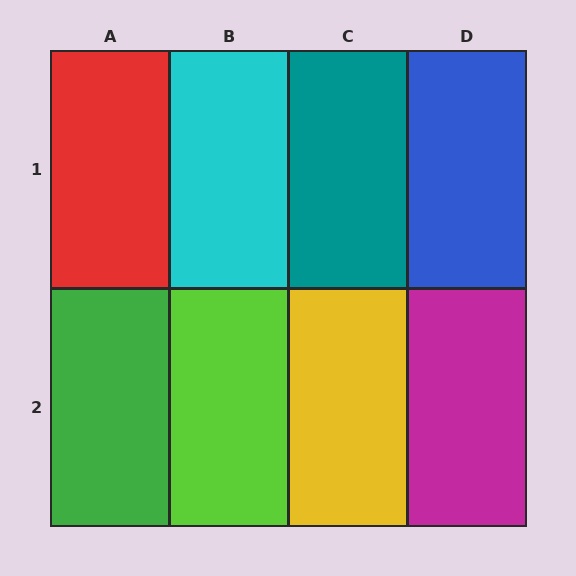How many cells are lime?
1 cell is lime.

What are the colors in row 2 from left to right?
Green, lime, yellow, magenta.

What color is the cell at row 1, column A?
Red.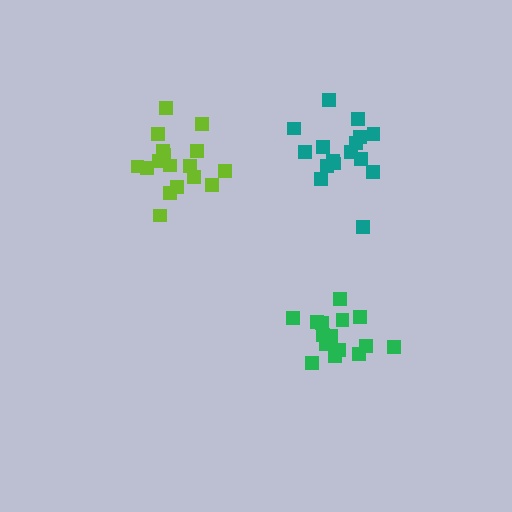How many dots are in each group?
Group 1: 16 dots, Group 2: 18 dots, Group 3: 15 dots (49 total).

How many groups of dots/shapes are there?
There are 3 groups.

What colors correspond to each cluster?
The clusters are colored: teal, lime, green.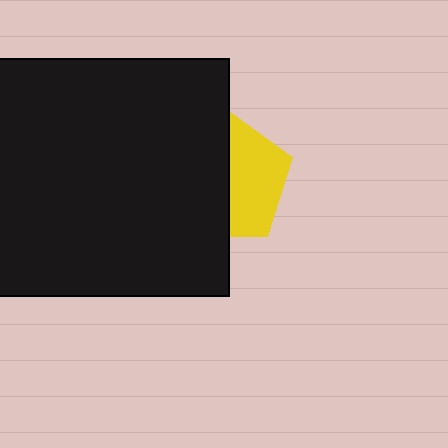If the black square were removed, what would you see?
You would see the complete yellow pentagon.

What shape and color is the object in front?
The object in front is a black square.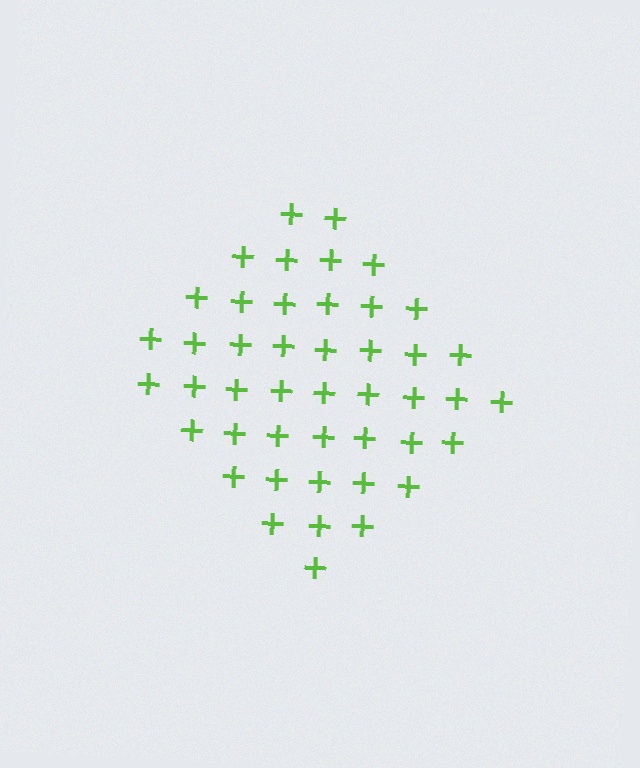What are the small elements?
The small elements are plus signs.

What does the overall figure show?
The overall figure shows a diamond.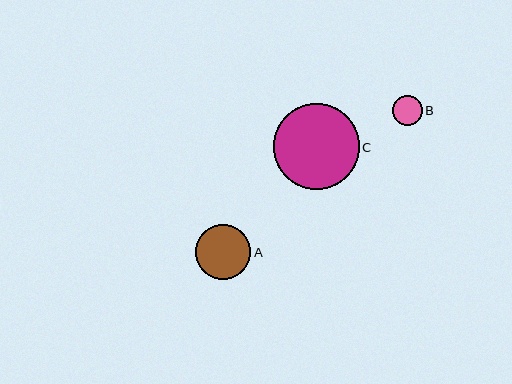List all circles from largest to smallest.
From largest to smallest: C, A, B.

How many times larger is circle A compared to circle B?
Circle A is approximately 1.8 times the size of circle B.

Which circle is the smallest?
Circle B is the smallest with a size of approximately 30 pixels.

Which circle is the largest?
Circle C is the largest with a size of approximately 86 pixels.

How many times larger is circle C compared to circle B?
Circle C is approximately 2.9 times the size of circle B.